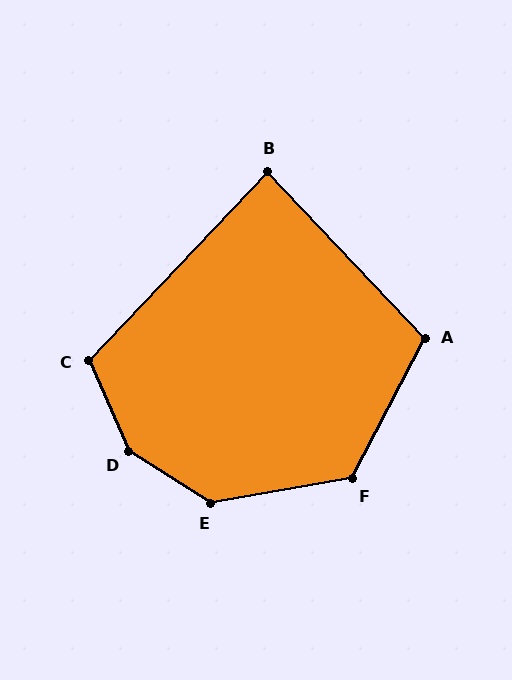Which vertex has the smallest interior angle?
B, at approximately 87 degrees.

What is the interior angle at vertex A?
Approximately 109 degrees (obtuse).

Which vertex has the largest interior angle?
D, at approximately 146 degrees.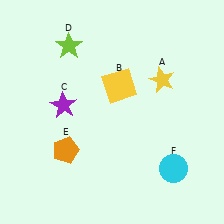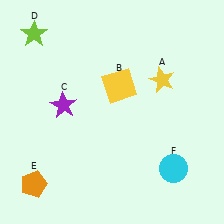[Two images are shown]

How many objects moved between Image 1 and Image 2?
2 objects moved between the two images.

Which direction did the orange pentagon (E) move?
The orange pentagon (E) moved down.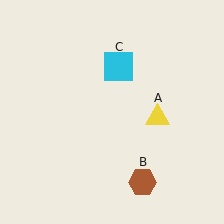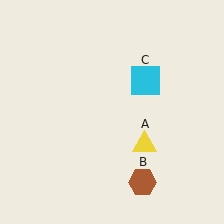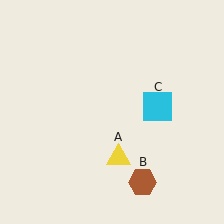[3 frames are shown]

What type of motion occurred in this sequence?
The yellow triangle (object A), cyan square (object C) rotated clockwise around the center of the scene.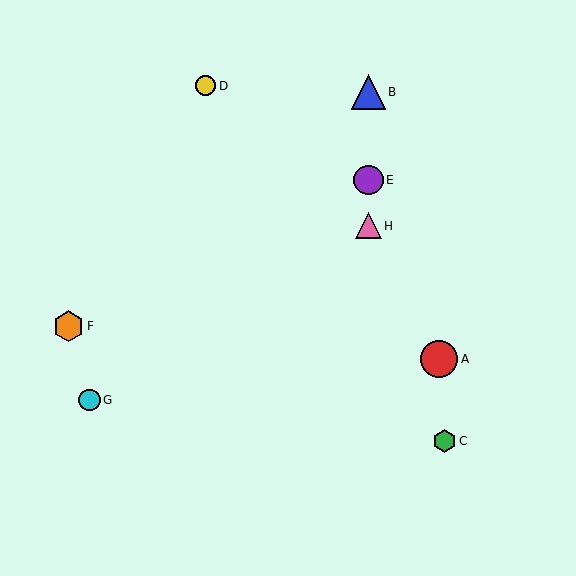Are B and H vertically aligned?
Yes, both are at x≈368.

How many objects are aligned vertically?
3 objects (B, E, H) are aligned vertically.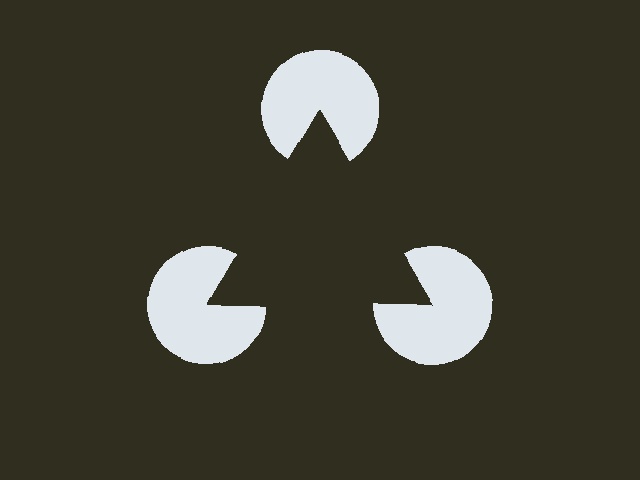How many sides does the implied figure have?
3 sides.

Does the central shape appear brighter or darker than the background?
It typically appears slightly darker than the background, even though no actual brightness change is drawn.